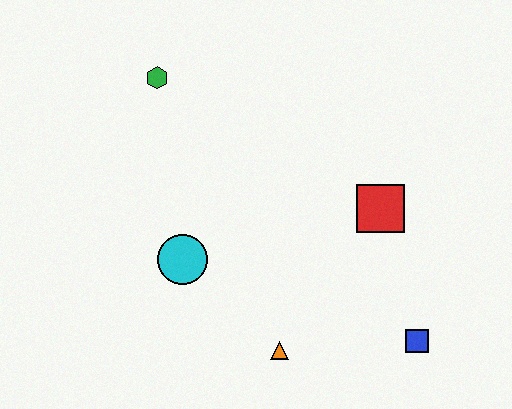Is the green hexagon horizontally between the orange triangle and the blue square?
No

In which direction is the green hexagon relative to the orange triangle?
The green hexagon is above the orange triangle.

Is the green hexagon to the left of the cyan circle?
Yes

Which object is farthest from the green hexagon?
The blue square is farthest from the green hexagon.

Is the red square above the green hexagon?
No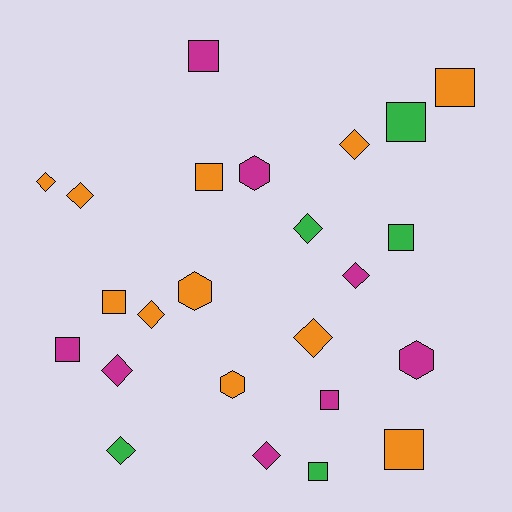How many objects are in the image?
There are 24 objects.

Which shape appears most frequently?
Diamond, with 10 objects.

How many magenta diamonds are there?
There are 3 magenta diamonds.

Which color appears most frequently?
Orange, with 11 objects.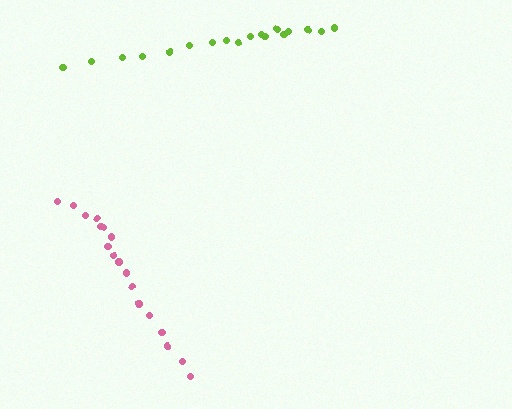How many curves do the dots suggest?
There are 2 distinct paths.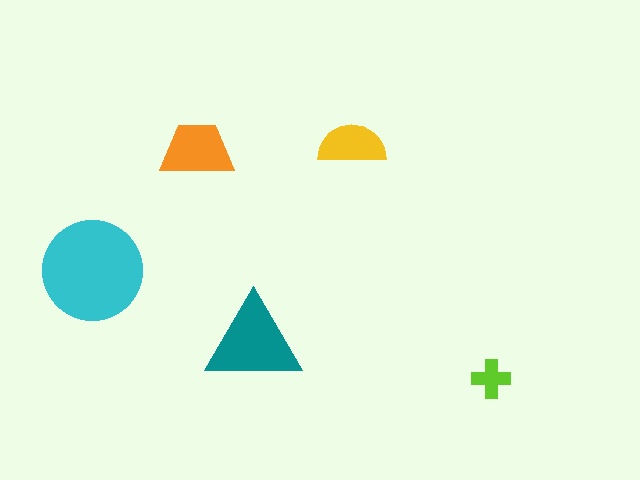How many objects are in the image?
There are 5 objects in the image.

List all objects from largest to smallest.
The cyan circle, the teal triangle, the orange trapezoid, the yellow semicircle, the lime cross.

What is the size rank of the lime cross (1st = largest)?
5th.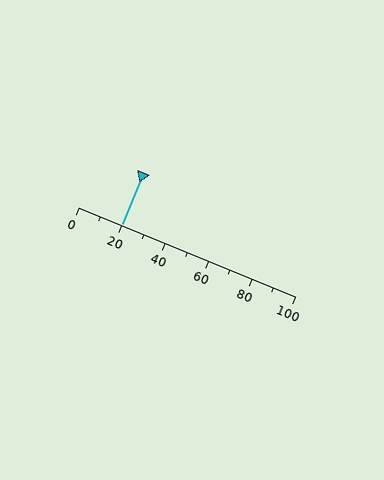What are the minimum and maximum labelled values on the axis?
The axis runs from 0 to 100.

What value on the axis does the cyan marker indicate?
The marker indicates approximately 20.